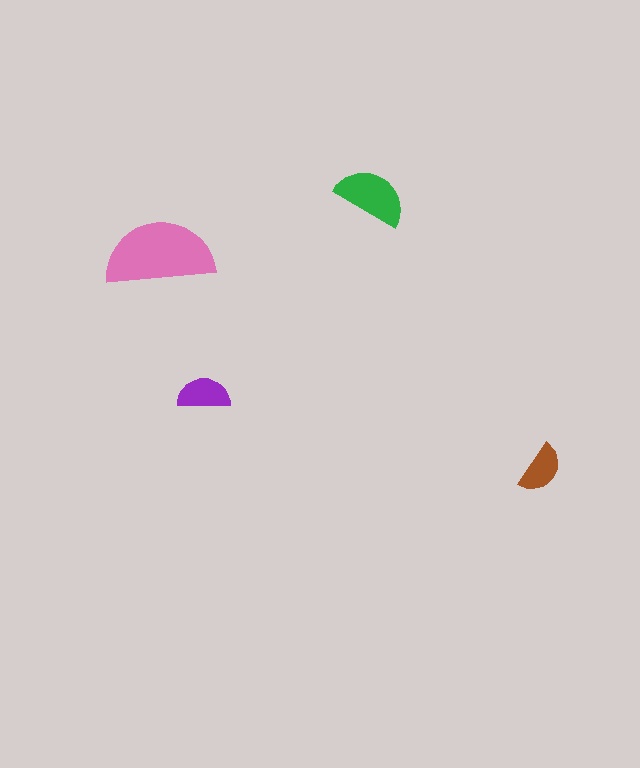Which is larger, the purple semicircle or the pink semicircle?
The pink one.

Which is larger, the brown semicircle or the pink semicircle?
The pink one.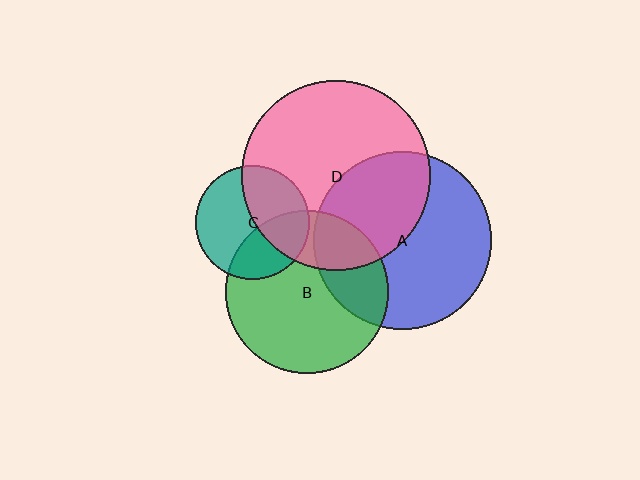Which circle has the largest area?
Circle D (pink).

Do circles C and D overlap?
Yes.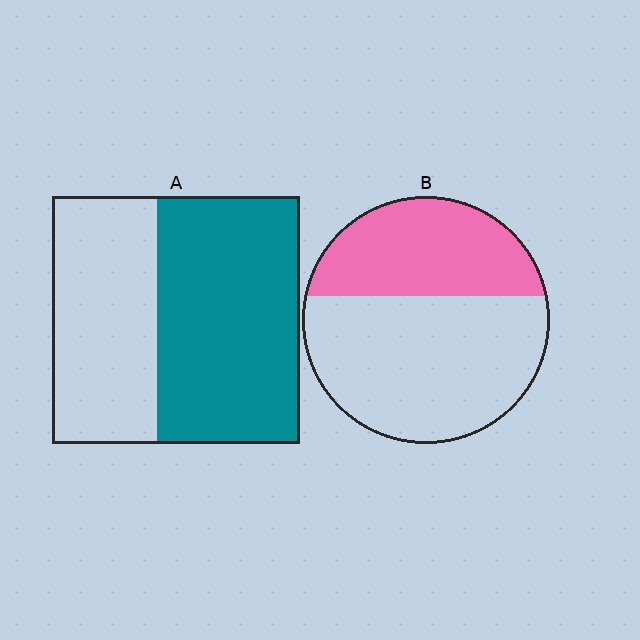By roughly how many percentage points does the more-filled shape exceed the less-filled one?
By roughly 20 percentage points (A over B).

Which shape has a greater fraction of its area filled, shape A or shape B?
Shape A.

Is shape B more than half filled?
No.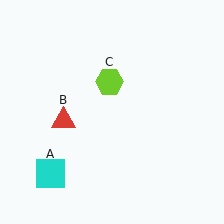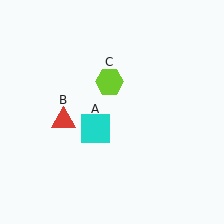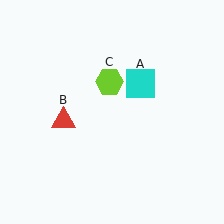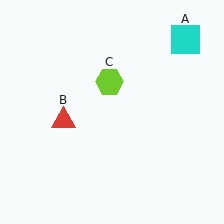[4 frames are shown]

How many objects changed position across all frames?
1 object changed position: cyan square (object A).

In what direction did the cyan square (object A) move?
The cyan square (object A) moved up and to the right.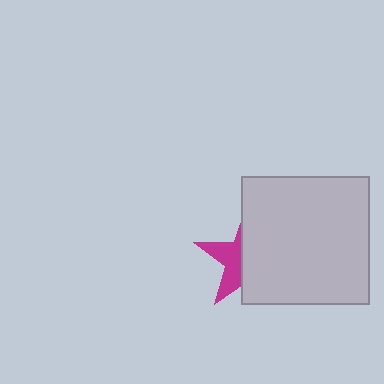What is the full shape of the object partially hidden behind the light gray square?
The partially hidden object is a magenta star.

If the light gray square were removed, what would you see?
You would see the complete magenta star.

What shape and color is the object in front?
The object in front is a light gray square.